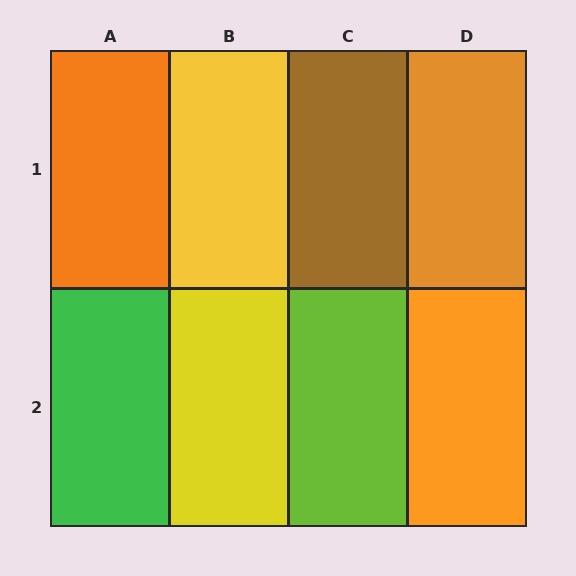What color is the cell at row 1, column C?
Brown.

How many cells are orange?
3 cells are orange.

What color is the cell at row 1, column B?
Yellow.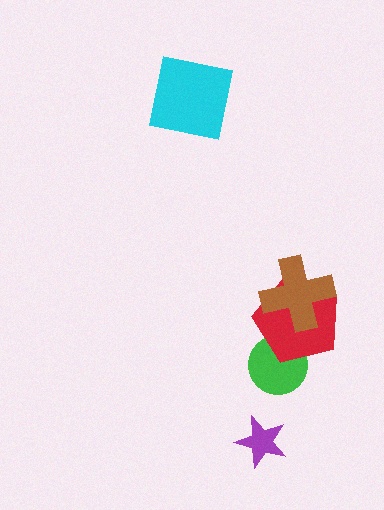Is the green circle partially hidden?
Yes, it is partially covered by another shape.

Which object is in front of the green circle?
The red pentagon is in front of the green circle.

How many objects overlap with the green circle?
1 object overlaps with the green circle.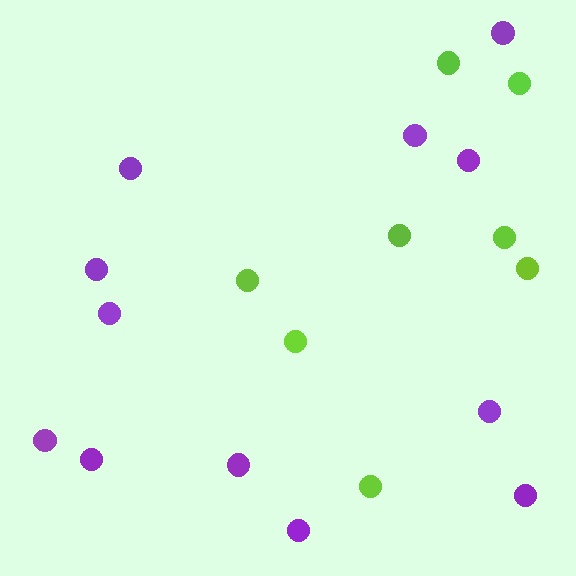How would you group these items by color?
There are 2 groups: one group of purple circles (12) and one group of lime circles (8).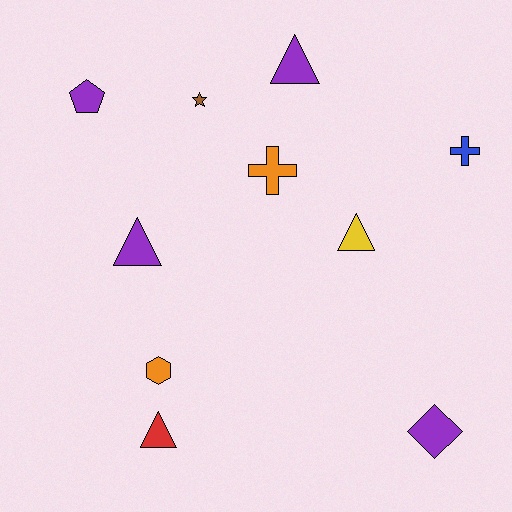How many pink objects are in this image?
There are no pink objects.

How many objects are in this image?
There are 10 objects.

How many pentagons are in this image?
There is 1 pentagon.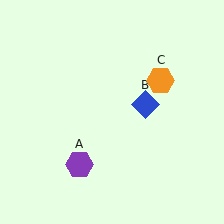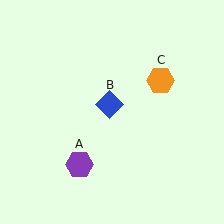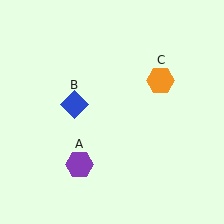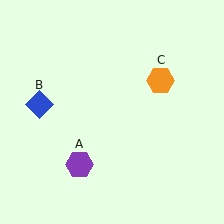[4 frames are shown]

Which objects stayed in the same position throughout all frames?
Purple hexagon (object A) and orange hexagon (object C) remained stationary.